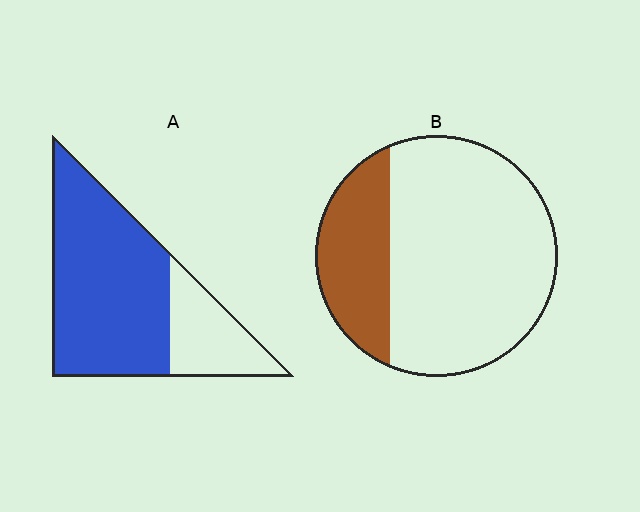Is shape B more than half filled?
No.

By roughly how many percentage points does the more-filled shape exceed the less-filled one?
By roughly 45 percentage points (A over B).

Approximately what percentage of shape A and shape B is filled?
A is approximately 75% and B is approximately 25%.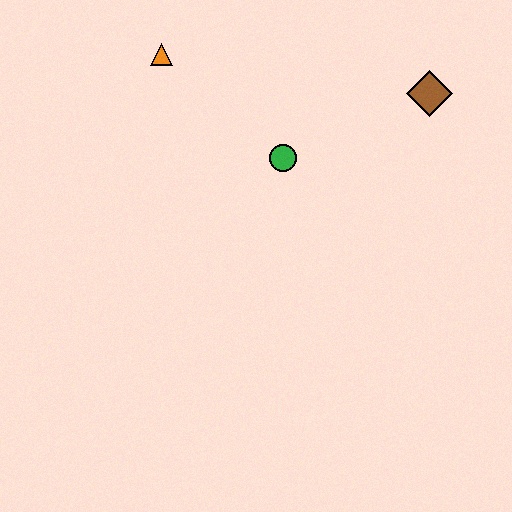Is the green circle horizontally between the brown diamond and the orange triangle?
Yes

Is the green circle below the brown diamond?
Yes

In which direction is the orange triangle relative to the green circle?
The orange triangle is to the left of the green circle.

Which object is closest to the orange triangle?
The green circle is closest to the orange triangle.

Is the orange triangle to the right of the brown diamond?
No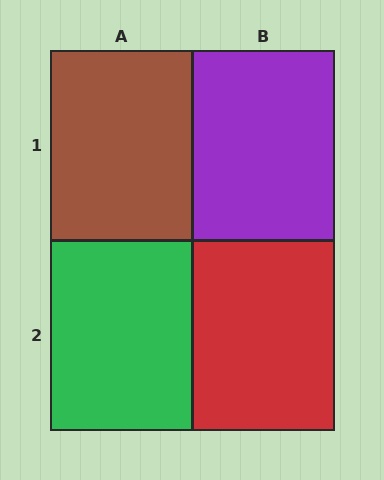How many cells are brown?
1 cell is brown.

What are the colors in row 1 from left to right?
Brown, purple.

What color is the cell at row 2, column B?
Red.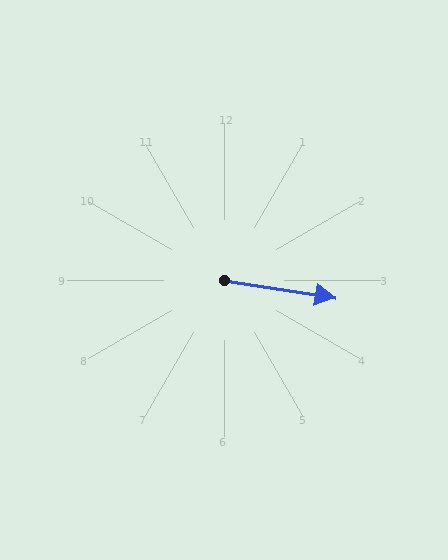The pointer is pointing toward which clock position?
Roughly 3 o'clock.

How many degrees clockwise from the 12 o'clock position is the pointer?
Approximately 99 degrees.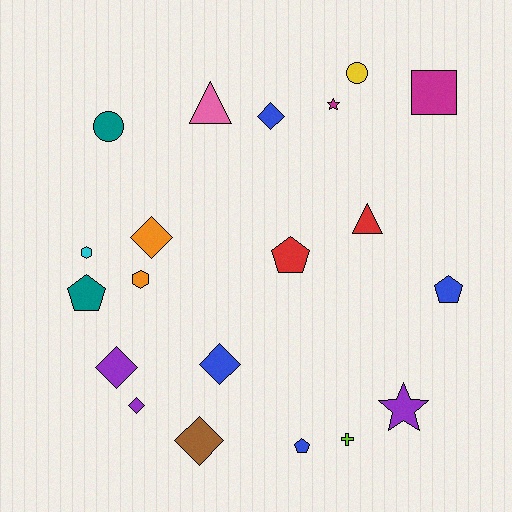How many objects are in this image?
There are 20 objects.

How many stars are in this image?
There are 2 stars.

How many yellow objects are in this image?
There is 1 yellow object.